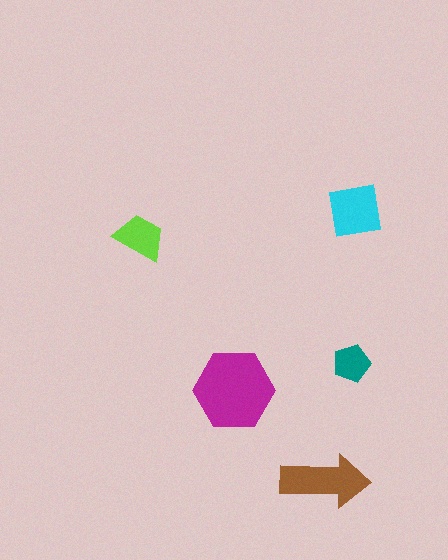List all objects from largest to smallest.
The magenta hexagon, the brown arrow, the cyan square, the lime trapezoid, the teal pentagon.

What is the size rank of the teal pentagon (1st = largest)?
5th.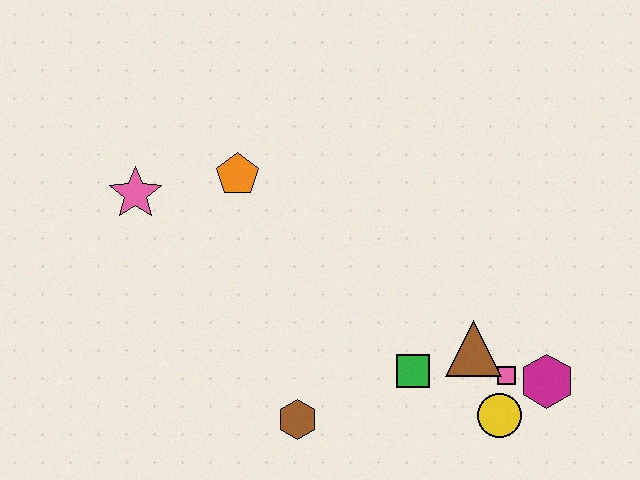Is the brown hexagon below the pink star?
Yes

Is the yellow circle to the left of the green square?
No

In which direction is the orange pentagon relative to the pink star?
The orange pentagon is to the right of the pink star.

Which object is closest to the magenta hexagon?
The pink square is closest to the magenta hexagon.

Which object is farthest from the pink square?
The pink star is farthest from the pink square.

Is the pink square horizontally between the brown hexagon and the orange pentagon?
No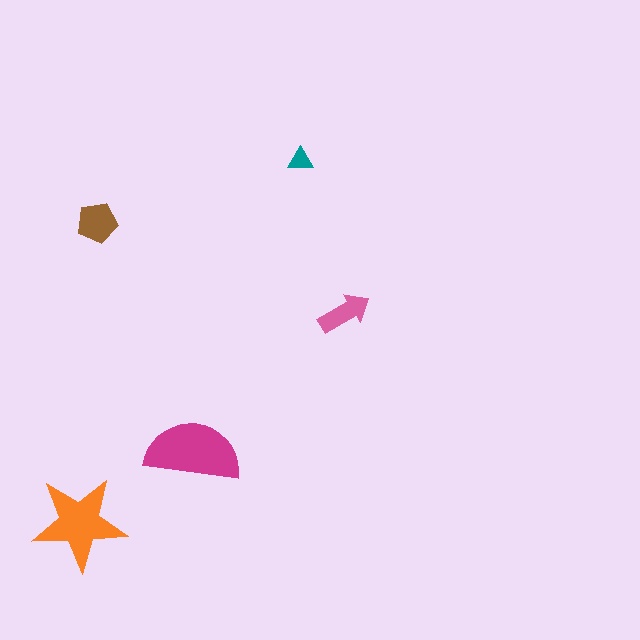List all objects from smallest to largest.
The teal triangle, the pink arrow, the brown pentagon, the orange star, the magenta semicircle.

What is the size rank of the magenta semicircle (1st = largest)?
1st.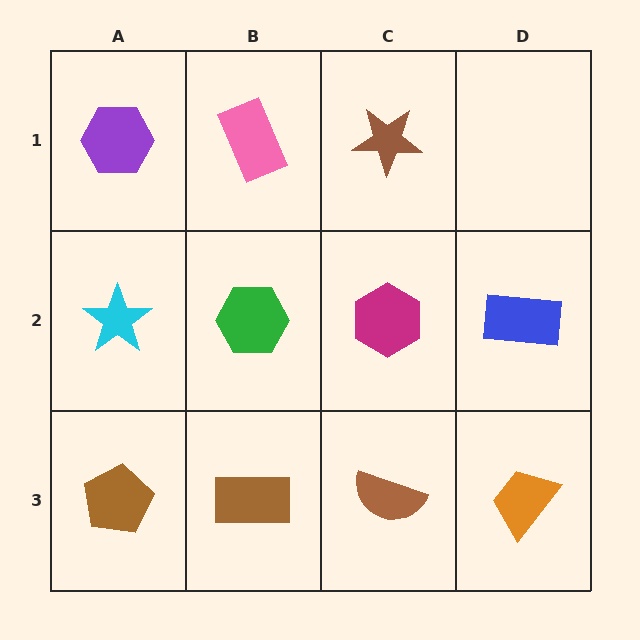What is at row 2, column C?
A magenta hexagon.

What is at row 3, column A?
A brown pentagon.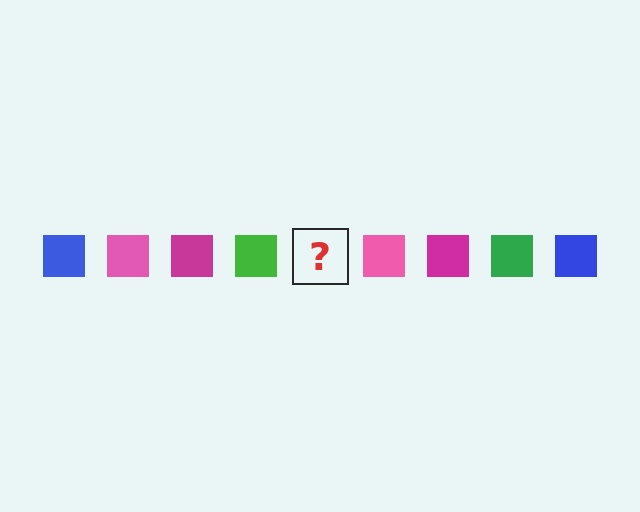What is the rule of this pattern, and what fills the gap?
The rule is that the pattern cycles through blue, pink, magenta, green squares. The gap should be filled with a blue square.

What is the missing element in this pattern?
The missing element is a blue square.